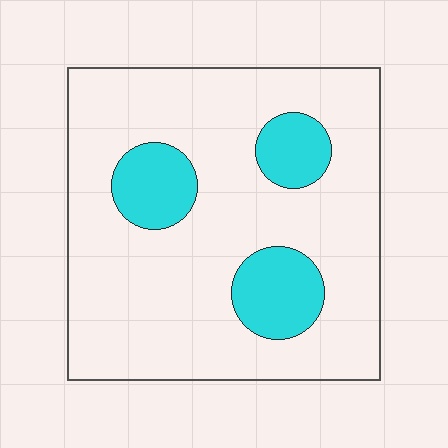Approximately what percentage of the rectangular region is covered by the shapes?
Approximately 20%.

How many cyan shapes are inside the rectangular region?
3.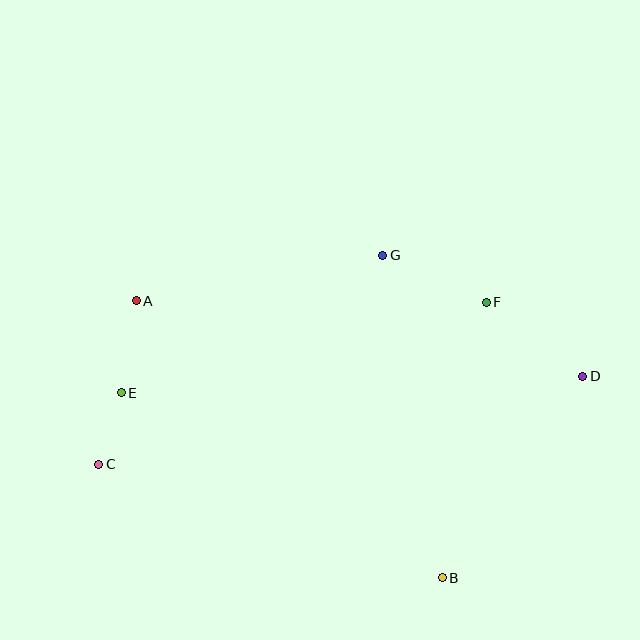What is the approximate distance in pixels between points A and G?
The distance between A and G is approximately 251 pixels.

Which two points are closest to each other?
Points C and E are closest to each other.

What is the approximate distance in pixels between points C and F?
The distance between C and F is approximately 420 pixels.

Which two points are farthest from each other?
Points C and D are farthest from each other.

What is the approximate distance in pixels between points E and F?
The distance between E and F is approximately 376 pixels.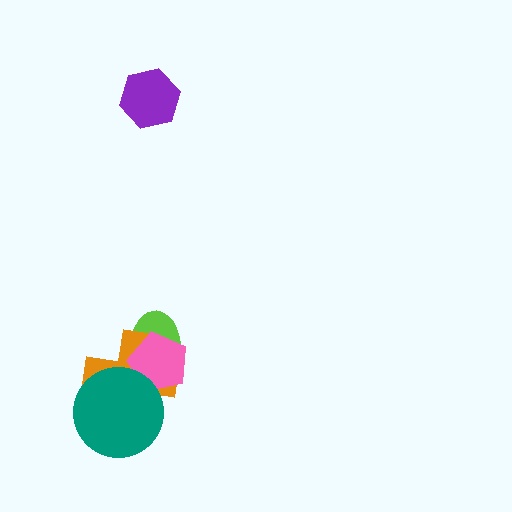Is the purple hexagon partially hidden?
No, no other shape covers it.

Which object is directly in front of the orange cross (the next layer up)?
The pink pentagon is directly in front of the orange cross.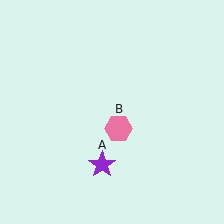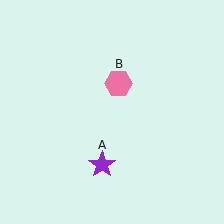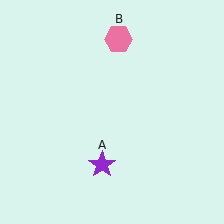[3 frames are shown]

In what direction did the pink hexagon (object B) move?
The pink hexagon (object B) moved up.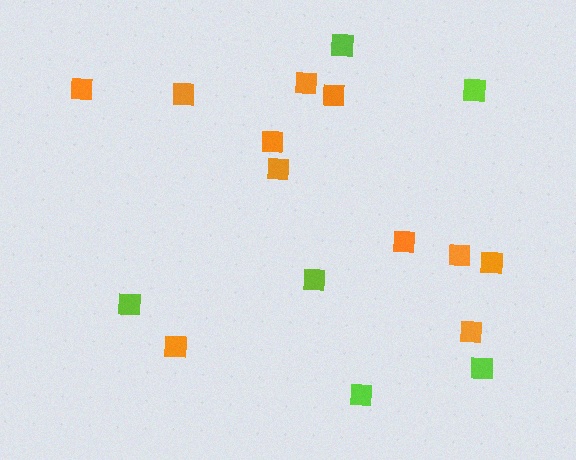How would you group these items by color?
There are 2 groups: one group of lime squares (6) and one group of orange squares (11).